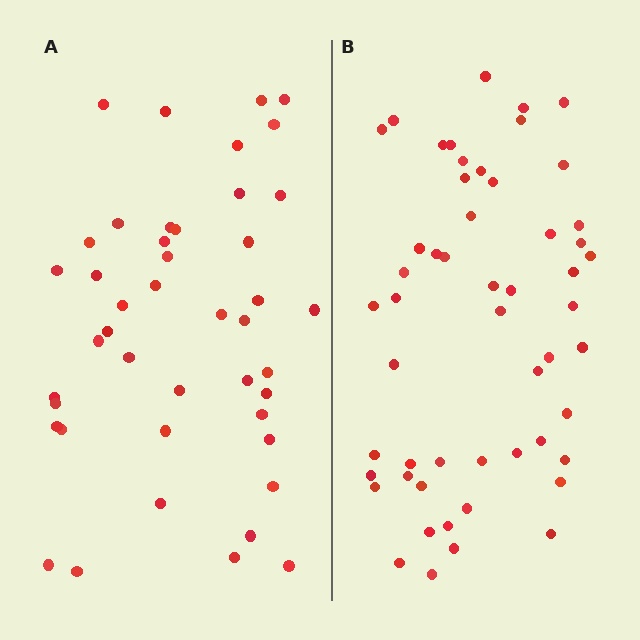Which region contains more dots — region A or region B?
Region B (the right region) has more dots.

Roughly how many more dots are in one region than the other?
Region B has roughly 8 or so more dots than region A.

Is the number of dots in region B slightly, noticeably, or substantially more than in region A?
Region B has only slightly more — the two regions are fairly close. The ratio is roughly 1.2 to 1.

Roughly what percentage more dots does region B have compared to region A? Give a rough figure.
About 20% more.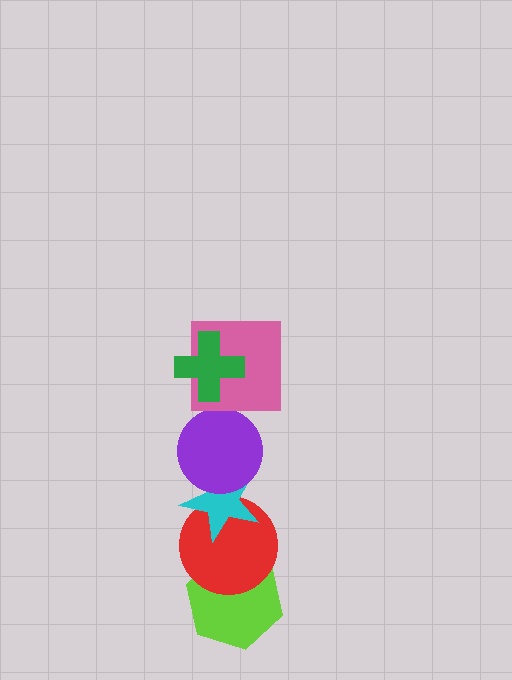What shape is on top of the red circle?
The cyan star is on top of the red circle.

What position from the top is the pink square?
The pink square is 2nd from the top.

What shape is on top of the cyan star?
The purple circle is on top of the cyan star.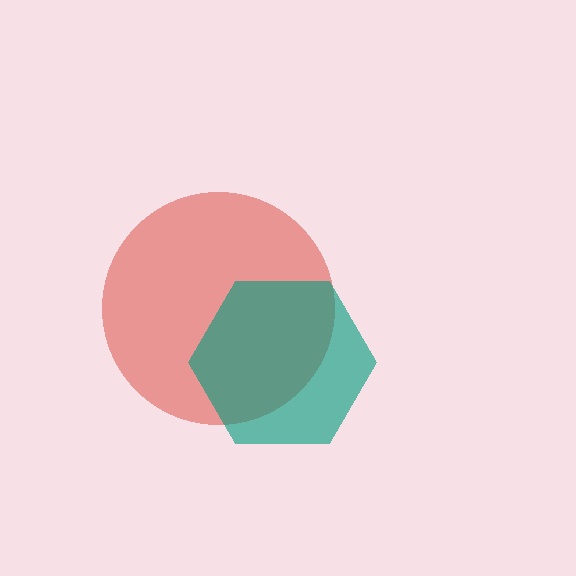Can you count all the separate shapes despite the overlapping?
Yes, there are 2 separate shapes.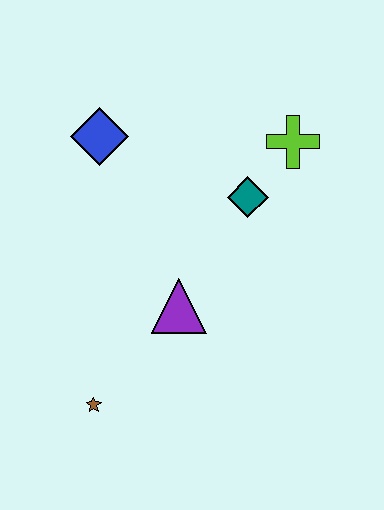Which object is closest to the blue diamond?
The teal diamond is closest to the blue diamond.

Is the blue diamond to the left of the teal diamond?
Yes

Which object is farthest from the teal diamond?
The brown star is farthest from the teal diamond.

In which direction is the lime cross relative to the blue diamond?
The lime cross is to the right of the blue diamond.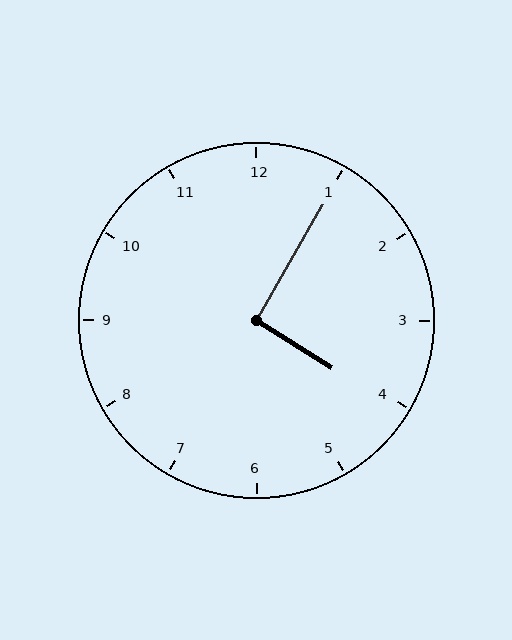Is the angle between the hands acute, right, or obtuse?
It is right.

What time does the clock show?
4:05.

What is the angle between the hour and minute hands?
Approximately 92 degrees.